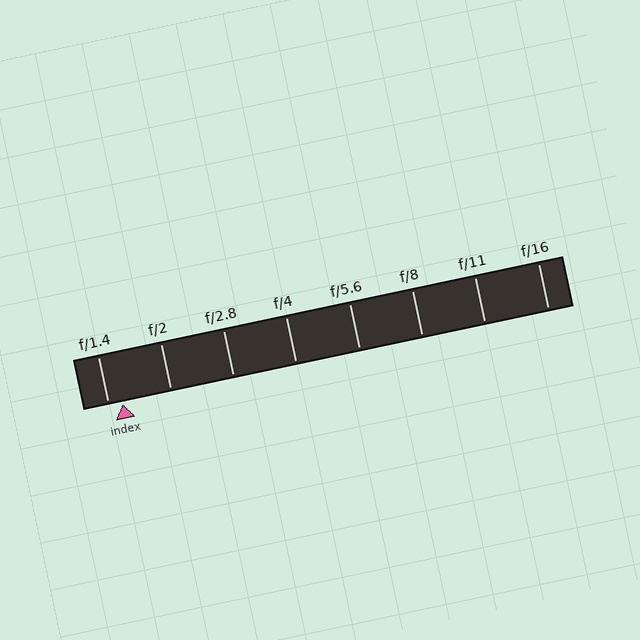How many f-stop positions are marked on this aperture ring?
There are 8 f-stop positions marked.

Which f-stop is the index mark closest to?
The index mark is closest to f/1.4.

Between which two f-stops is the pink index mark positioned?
The index mark is between f/1.4 and f/2.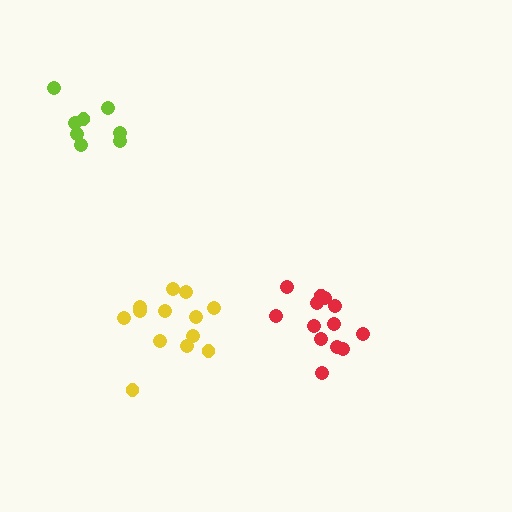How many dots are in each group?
Group 1: 13 dots, Group 2: 8 dots, Group 3: 13 dots (34 total).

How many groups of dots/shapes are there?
There are 3 groups.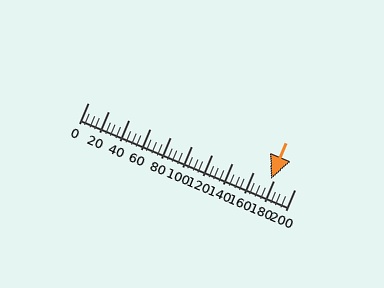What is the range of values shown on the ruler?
The ruler shows values from 0 to 200.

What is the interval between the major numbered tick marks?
The major tick marks are spaced 20 units apart.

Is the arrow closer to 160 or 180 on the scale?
The arrow is closer to 180.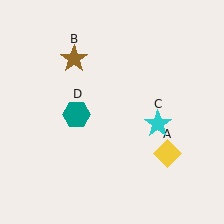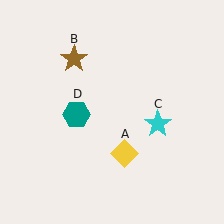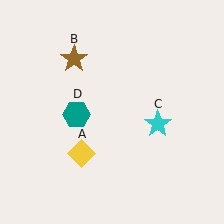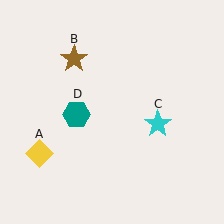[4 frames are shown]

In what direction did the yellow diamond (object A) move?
The yellow diamond (object A) moved left.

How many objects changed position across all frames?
1 object changed position: yellow diamond (object A).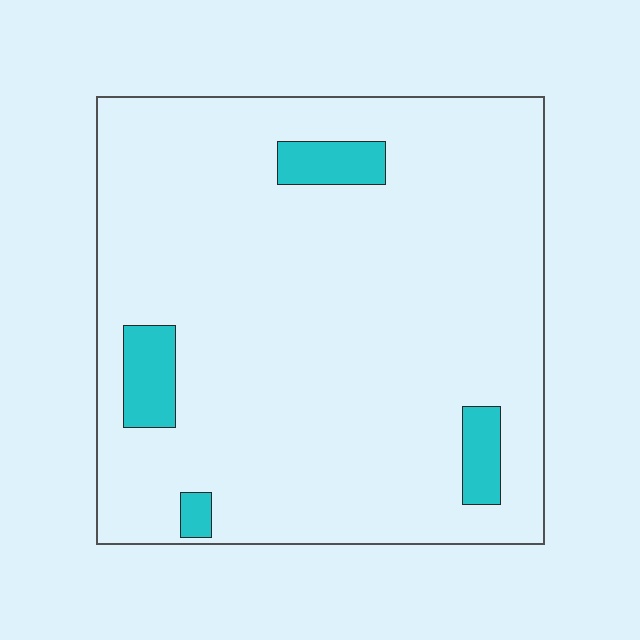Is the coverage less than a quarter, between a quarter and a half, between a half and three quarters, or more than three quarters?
Less than a quarter.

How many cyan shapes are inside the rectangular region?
4.